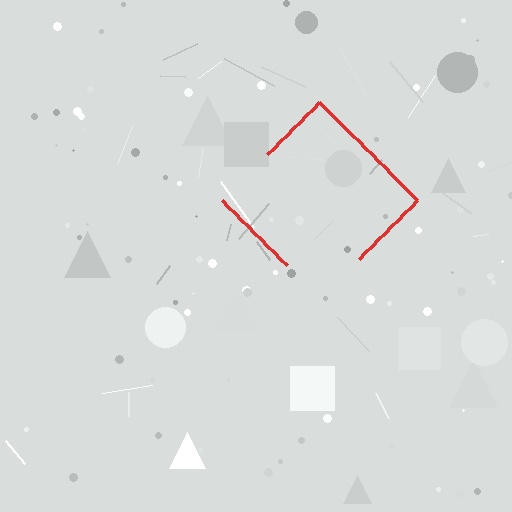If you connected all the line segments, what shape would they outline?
They would outline a diamond.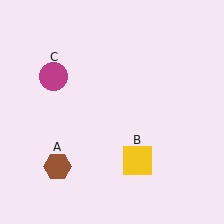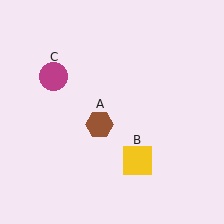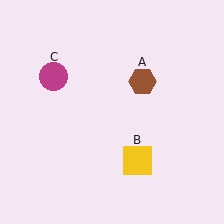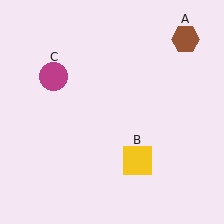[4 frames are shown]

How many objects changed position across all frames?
1 object changed position: brown hexagon (object A).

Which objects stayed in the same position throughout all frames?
Yellow square (object B) and magenta circle (object C) remained stationary.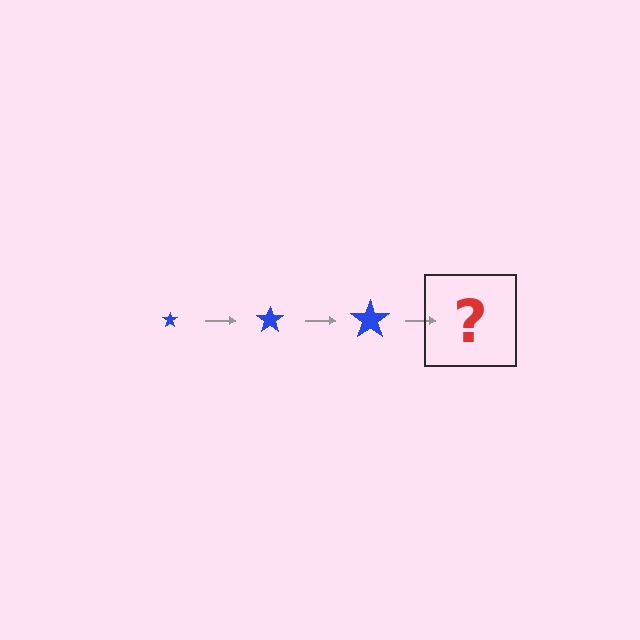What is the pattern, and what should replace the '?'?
The pattern is that the star gets progressively larger each step. The '?' should be a blue star, larger than the previous one.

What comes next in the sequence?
The next element should be a blue star, larger than the previous one.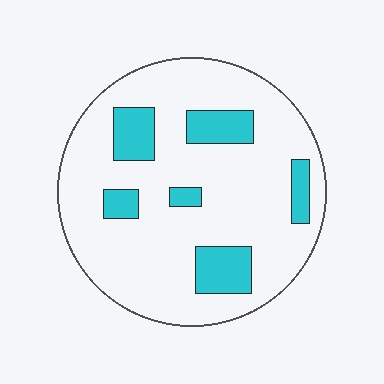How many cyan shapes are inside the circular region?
6.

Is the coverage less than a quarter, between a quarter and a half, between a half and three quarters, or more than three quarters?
Less than a quarter.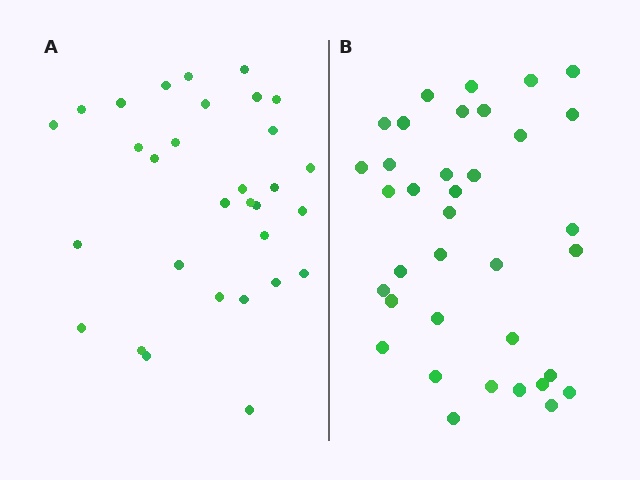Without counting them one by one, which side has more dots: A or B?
Region B (the right region) has more dots.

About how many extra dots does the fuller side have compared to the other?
Region B has about 5 more dots than region A.